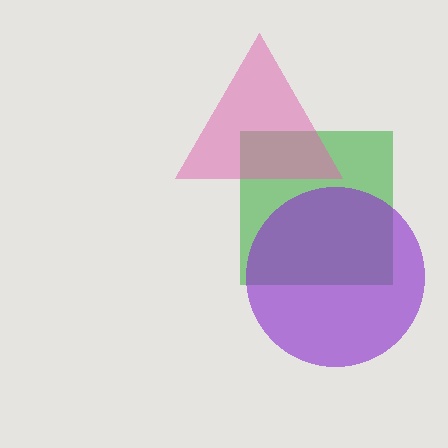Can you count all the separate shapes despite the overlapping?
Yes, there are 3 separate shapes.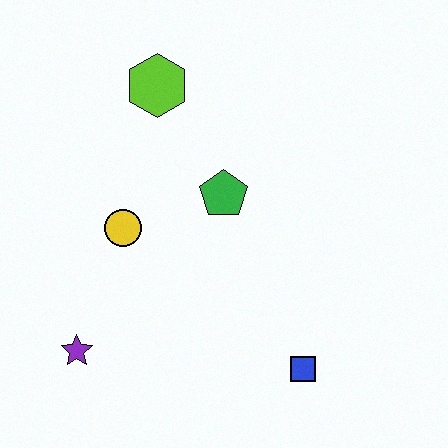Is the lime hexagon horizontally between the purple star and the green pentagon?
Yes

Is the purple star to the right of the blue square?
No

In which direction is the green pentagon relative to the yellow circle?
The green pentagon is to the right of the yellow circle.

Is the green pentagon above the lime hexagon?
No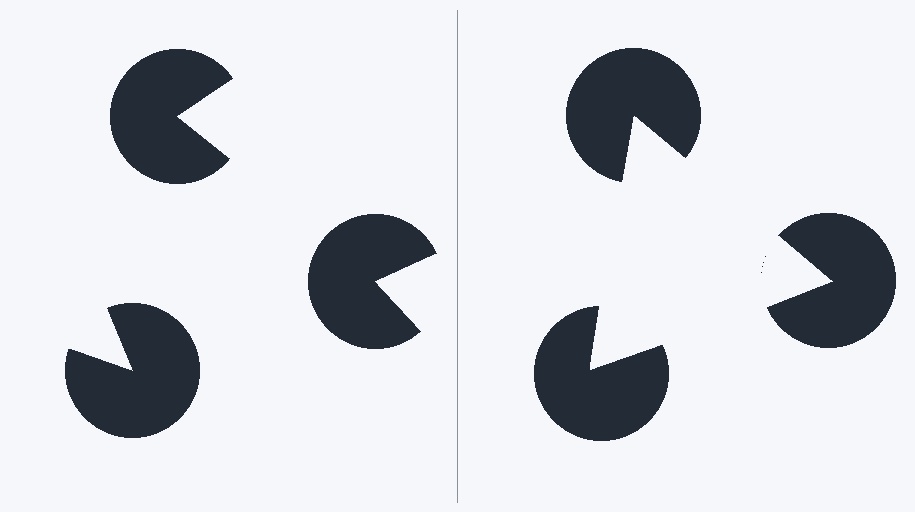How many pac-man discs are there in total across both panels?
6 — 3 on each side.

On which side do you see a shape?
An illusory triangle appears on the right side. On the left side the wedge cuts are rotated, so no coherent shape forms.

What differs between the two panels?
The pac-man discs are positioned identically on both sides; only the wedge orientations differ. On the right they align to a triangle; on the left they are misaligned.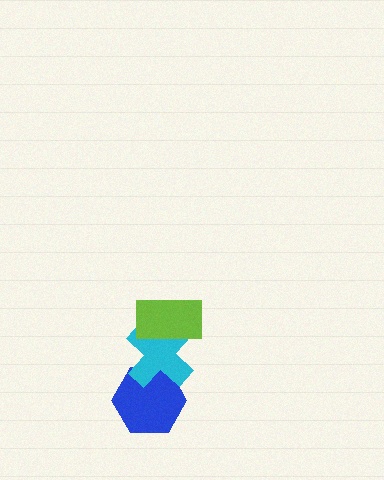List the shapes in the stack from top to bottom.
From top to bottom: the lime rectangle, the cyan cross, the blue hexagon.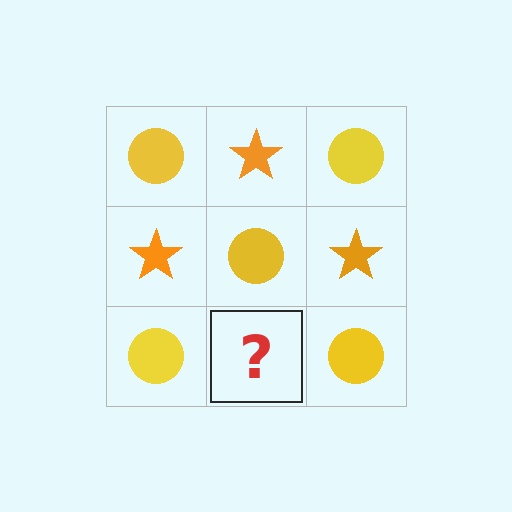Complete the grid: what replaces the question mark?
The question mark should be replaced with an orange star.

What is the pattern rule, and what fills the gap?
The rule is that it alternates yellow circle and orange star in a checkerboard pattern. The gap should be filled with an orange star.